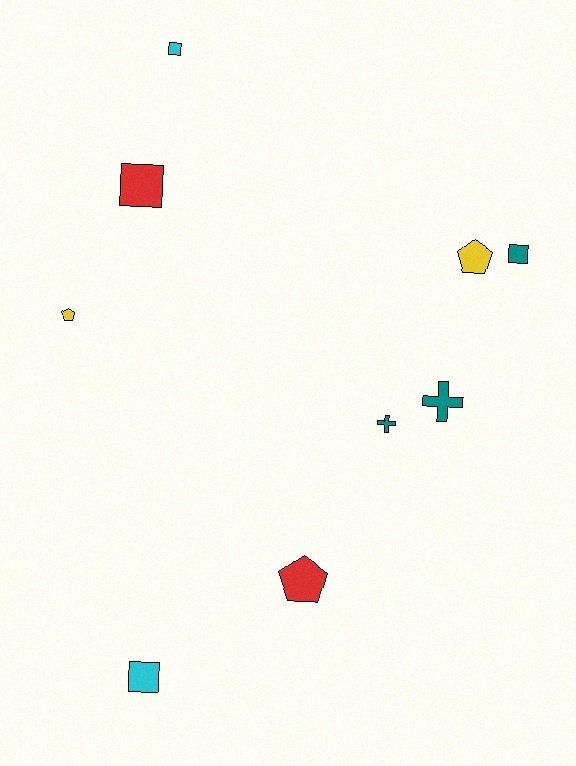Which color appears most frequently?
Teal, with 3 objects.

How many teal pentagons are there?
There are no teal pentagons.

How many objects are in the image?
There are 9 objects.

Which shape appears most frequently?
Square, with 4 objects.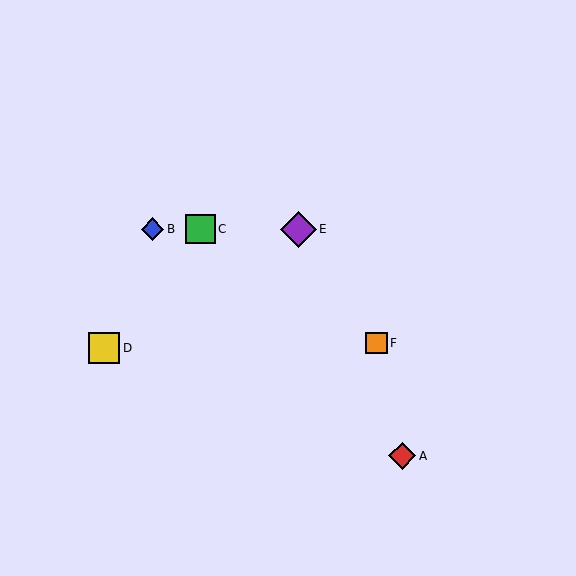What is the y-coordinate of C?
Object C is at y≈229.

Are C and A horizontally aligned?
No, C is at y≈229 and A is at y≈456.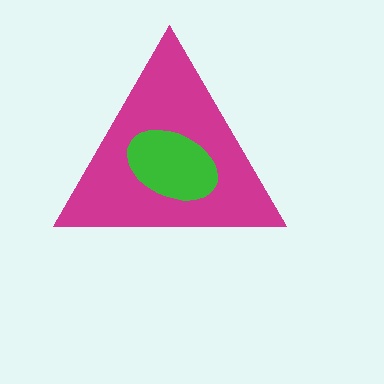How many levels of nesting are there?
2.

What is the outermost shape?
The magenta triangle.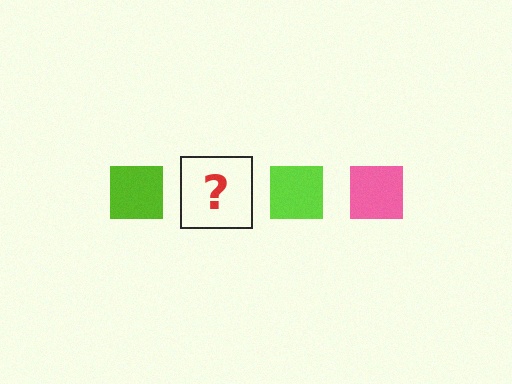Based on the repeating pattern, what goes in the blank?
The blank should be a pink square.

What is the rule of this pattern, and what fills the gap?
The rule is that the pattern cycles through lime, pink squares. The gap should be filled with a pink square.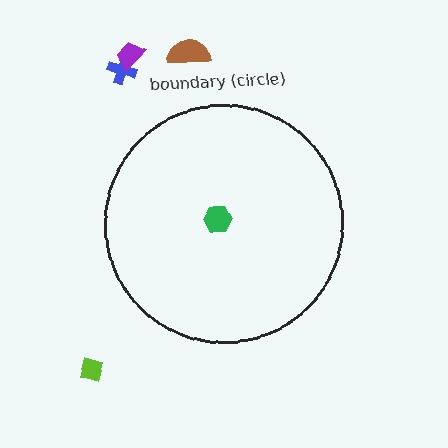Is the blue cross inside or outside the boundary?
Outside.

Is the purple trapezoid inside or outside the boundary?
Outside.